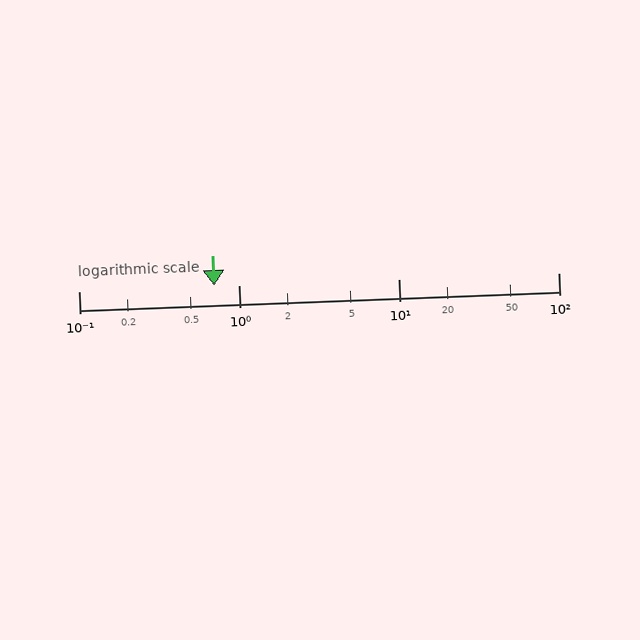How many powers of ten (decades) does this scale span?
The scale spans 3 decades, from 0.1 to 100.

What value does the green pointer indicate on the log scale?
The pointer indicates approximately 0.7.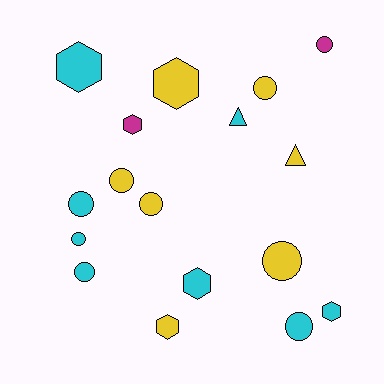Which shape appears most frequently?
Circle, with 9 objects.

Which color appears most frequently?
Cyan, with 8 objects.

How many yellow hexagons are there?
There are 2 yellow hexagons.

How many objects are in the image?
There are 17 objects.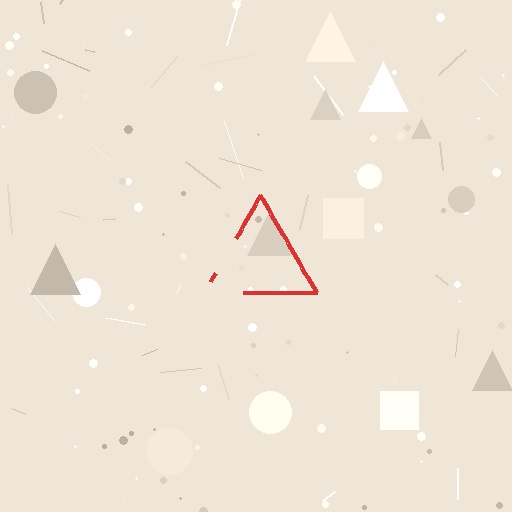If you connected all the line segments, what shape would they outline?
They would outline a triangle.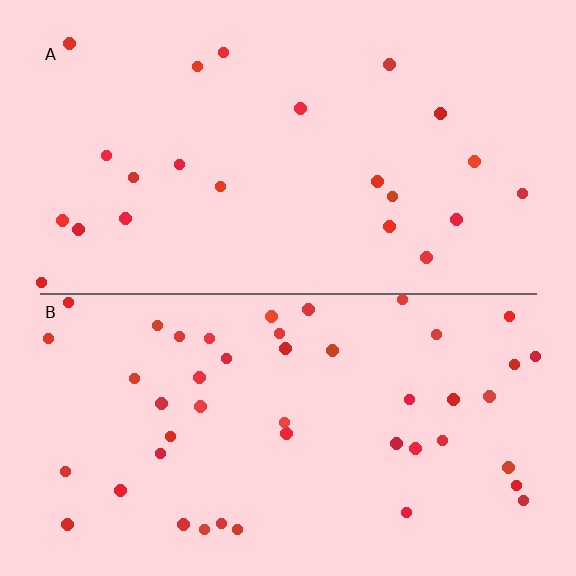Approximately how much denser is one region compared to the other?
Approximately 2.0× — region B over region A.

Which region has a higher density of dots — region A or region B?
B (the bottom).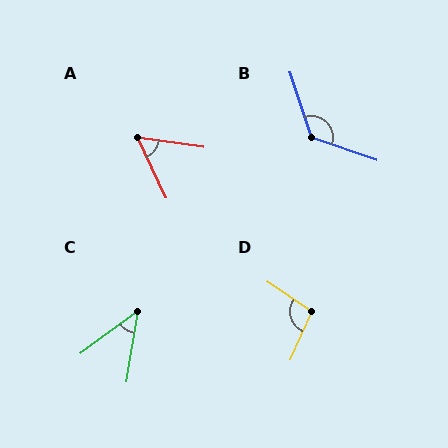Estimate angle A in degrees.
Approximately 57 degrees.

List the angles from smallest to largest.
C (45°), A (57°), D (100°), B (127°).